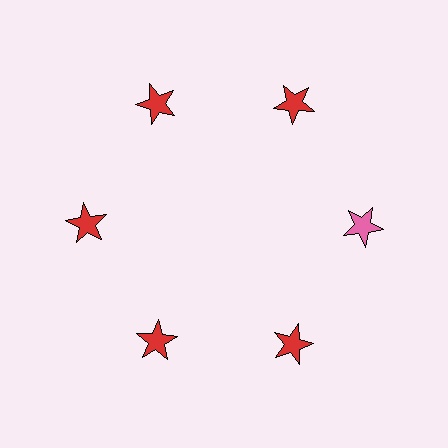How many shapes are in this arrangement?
There are 6 shapes arranged in a ring pattern.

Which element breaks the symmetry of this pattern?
The pink star at roughly the 3 o'clock position breaks the symmetry. All other shapes are red stars.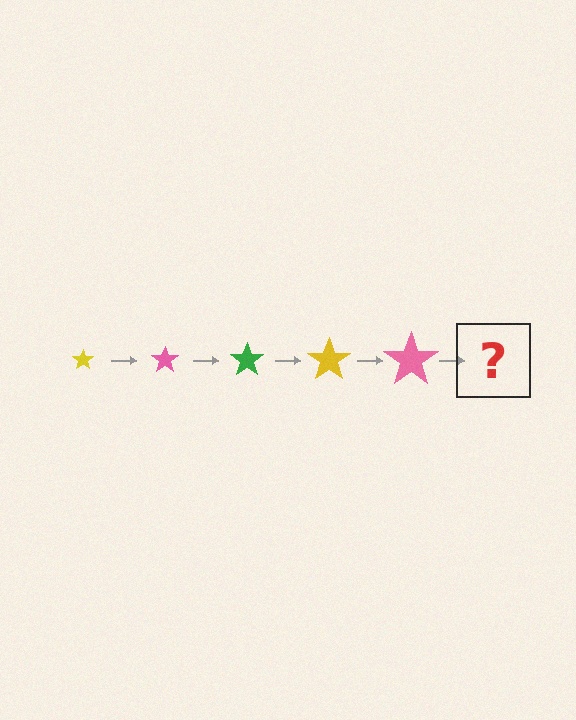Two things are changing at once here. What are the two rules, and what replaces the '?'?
The two rules are that the star grows larger each step and the color cycles through yellow, pink, and green. The '?' should be a green star, larger than the previous one.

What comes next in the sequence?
The next element should be a green star, larger than the previous one.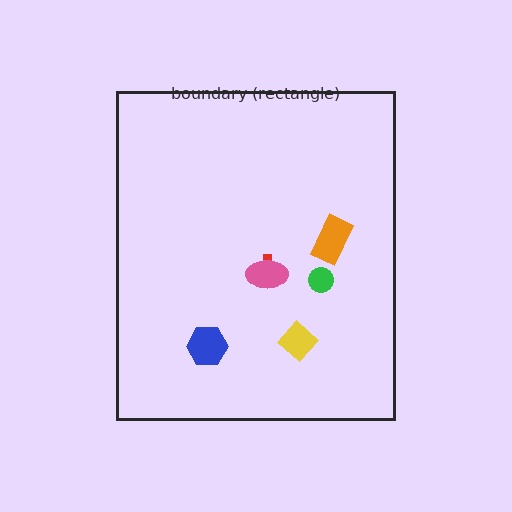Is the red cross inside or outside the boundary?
Inside.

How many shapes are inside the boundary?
6 inside, 0 outside.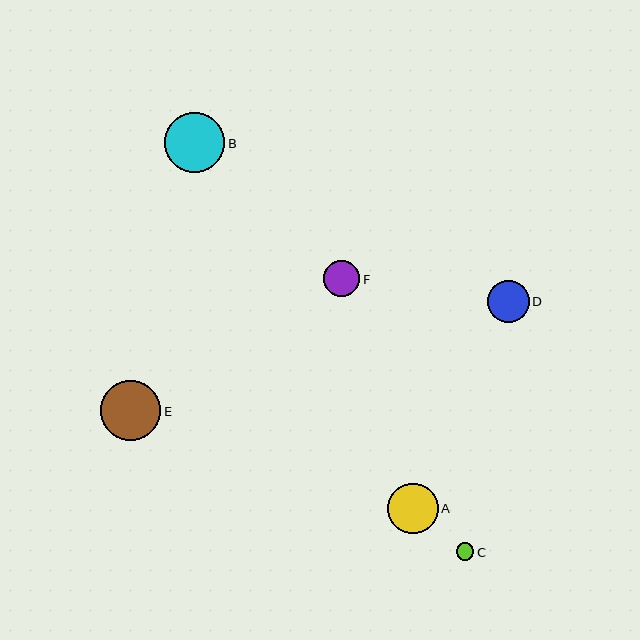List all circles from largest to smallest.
From largest to smallest: B, E, A, D, F, C.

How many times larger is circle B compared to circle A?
Circle B is approximately 1.2 times the size of circle A.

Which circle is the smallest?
Circle C is the smallest with a size of approximately 18 pixels.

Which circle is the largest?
Circle B is the largest with a size of approximately 60 pixels.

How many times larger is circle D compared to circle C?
Circle D is approximately 2.4 times the size of circle C.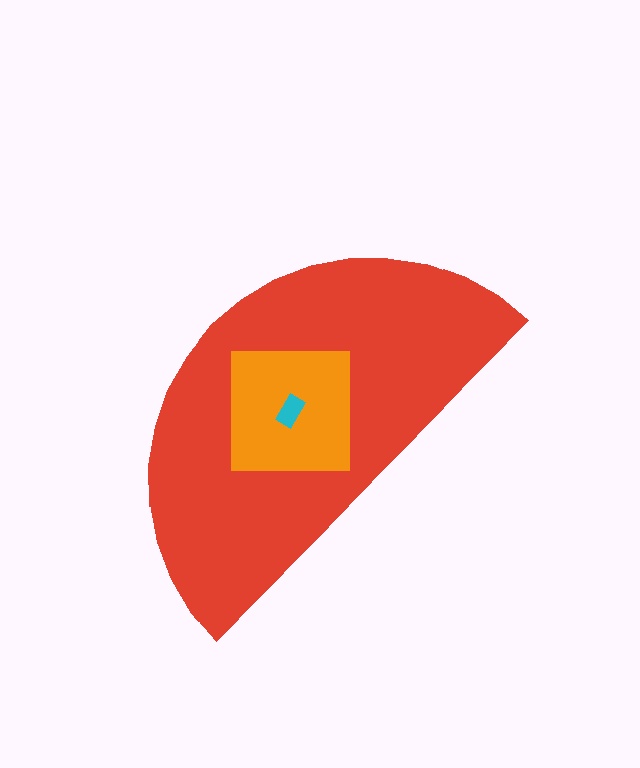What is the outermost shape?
The red semicircle.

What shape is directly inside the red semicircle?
The orange square.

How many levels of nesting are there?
3.